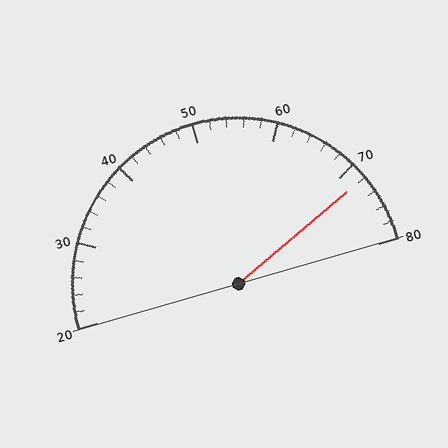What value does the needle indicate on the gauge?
The needle indicates approximately 72.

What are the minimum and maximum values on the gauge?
The gauge ranges from 20 to 80.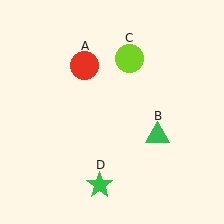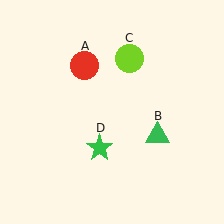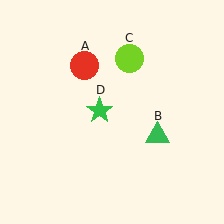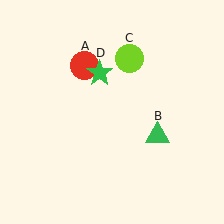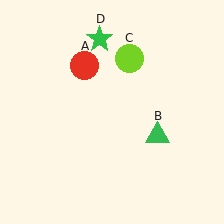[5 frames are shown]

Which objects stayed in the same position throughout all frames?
Red circle (object A) and green triangle (object B) and lime circle (object C) remained stationary.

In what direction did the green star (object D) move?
The green star (object D) moved up.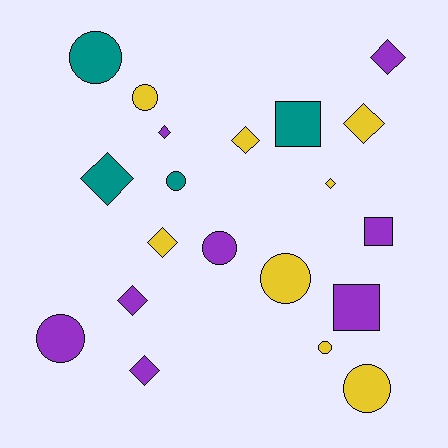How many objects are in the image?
There are 20 objects.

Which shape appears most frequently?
Diamond, with 9 objects.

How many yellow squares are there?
There are no yellow squares.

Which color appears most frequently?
Purple, with 8 objects.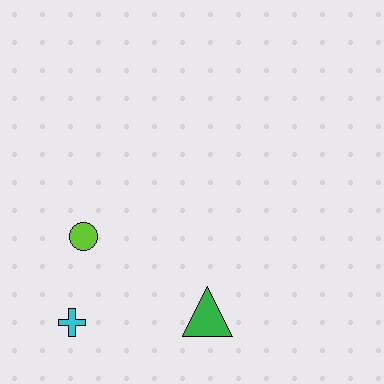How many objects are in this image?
There are 3 objects.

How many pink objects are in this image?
There are no pink objects.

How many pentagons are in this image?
There are no pentagons.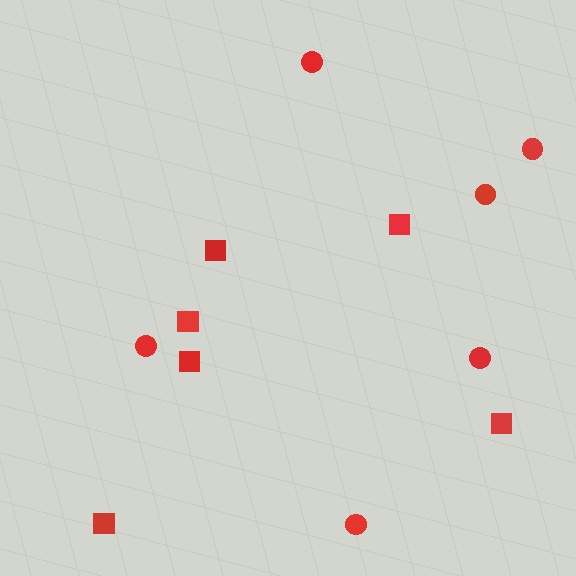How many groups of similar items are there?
There are 2 groups: one group of squares (6) and one group of circles (6).